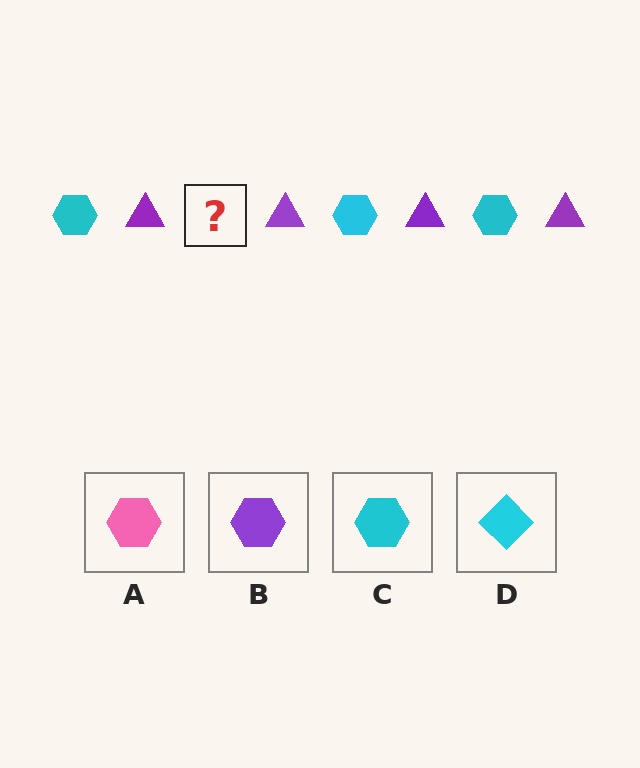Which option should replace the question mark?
Option C.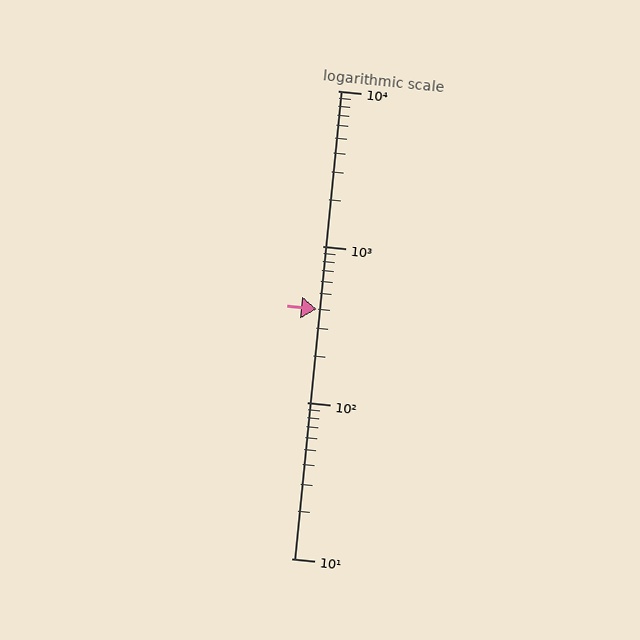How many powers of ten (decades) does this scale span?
The scale spans 3 decades, from 10 to 10000.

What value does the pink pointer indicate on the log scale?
The pointer indicates approximately 400.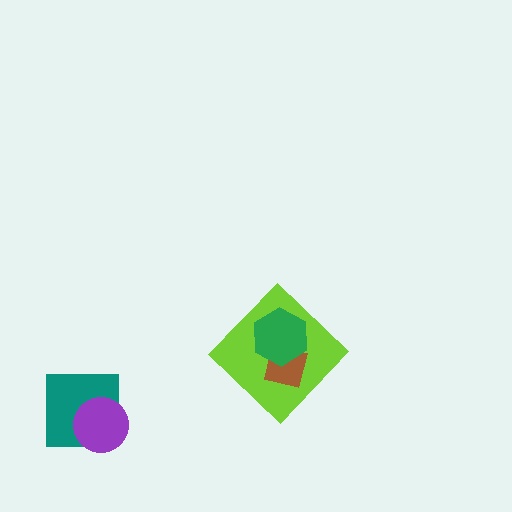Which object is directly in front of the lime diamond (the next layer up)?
The brown square is directly in front of the lime diamond.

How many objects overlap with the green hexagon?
2 objects overlap with the green hexagon.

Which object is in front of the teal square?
The purple circle is in front of the teal square.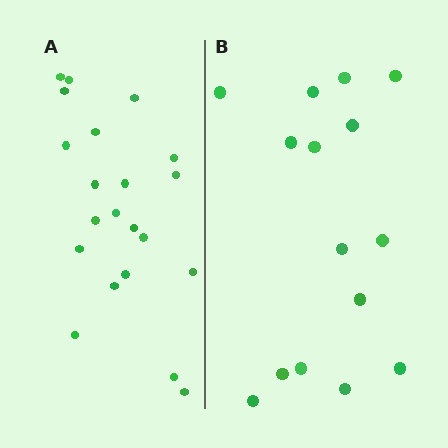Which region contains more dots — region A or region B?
Region A (the left region) has more dots.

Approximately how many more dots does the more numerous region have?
Region A has about 6 more dots than region B.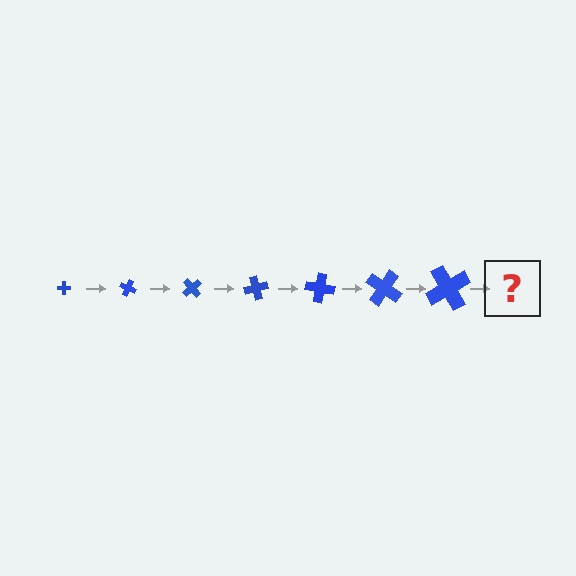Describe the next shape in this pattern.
It should be a cross, larger than the previous one and rotated 175 degrees from the start.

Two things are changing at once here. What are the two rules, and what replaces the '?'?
The two rules are that the cross grows larger each step and it rotates 25 degrees each step. The '?' should be a cross, larger than the previous one and rotated 175 degrees from the start.